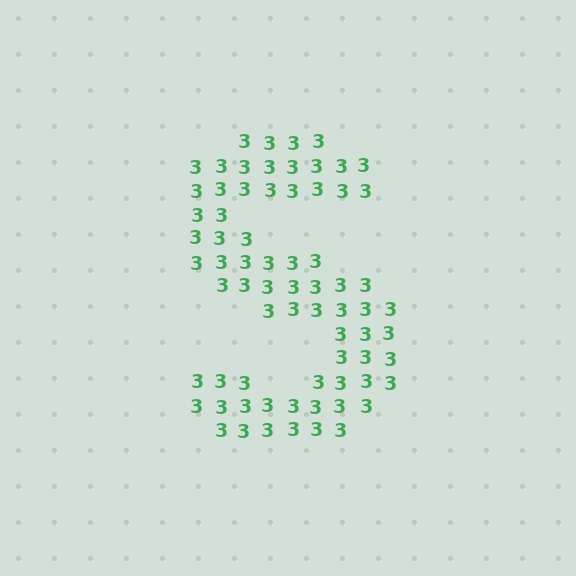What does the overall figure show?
The overall figure shows the letter S.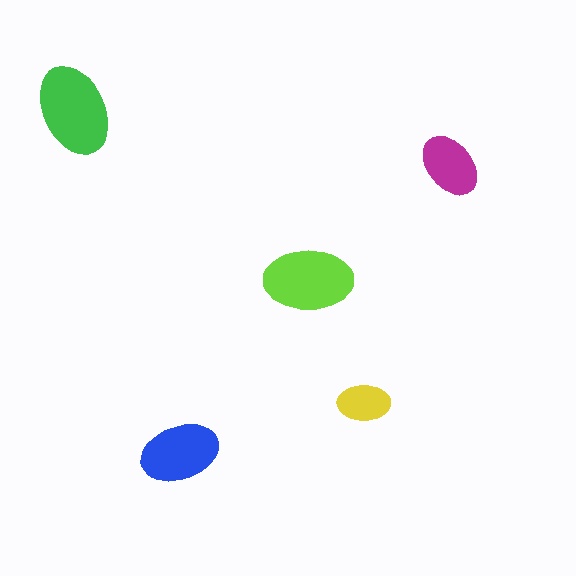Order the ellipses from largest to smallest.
the green one, the lime one, the blue one, the magenta one, the yellow one.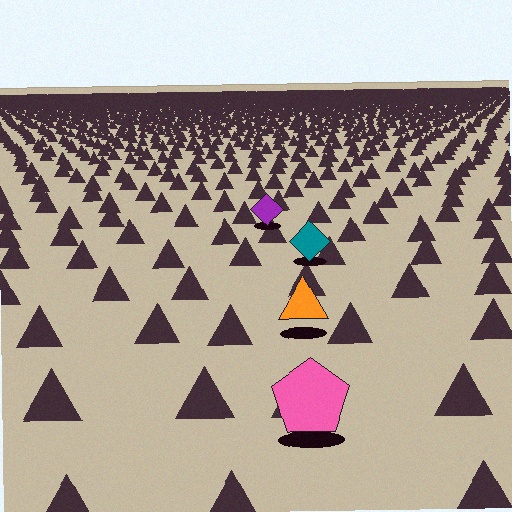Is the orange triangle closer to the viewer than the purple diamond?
Yes. The orange triangle is closer — you can tell from the texture gradient: the ground texture is coarser near it.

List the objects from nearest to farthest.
From nearest to farthest: the pink pentagon, the orange triangle, the teal diamond, the purple diamond.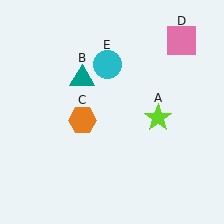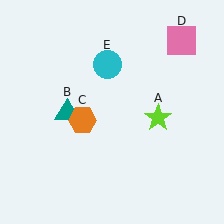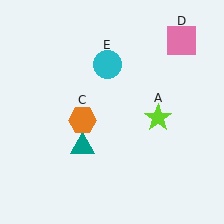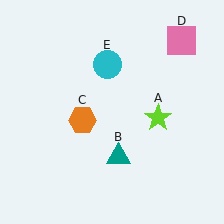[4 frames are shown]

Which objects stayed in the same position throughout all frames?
Lime star (object A) and orange hexagon (object C) and pink square (object D) and cyan circle (object E) remained stationary.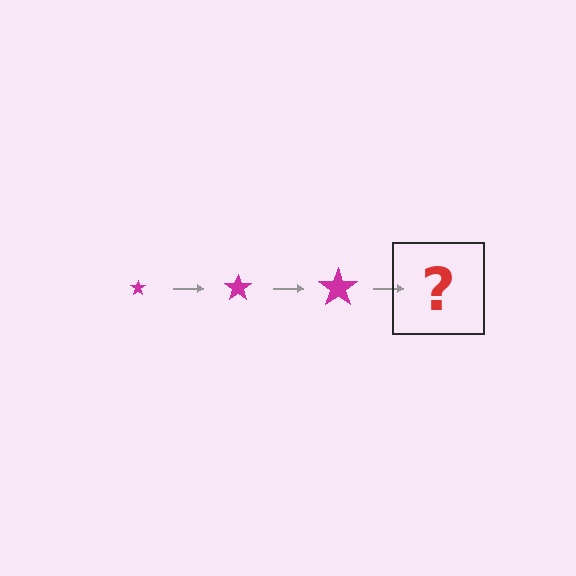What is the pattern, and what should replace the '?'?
The pattern is that the star gets progressively larger each step. The '?' should be a magenta star, larger than the previous one.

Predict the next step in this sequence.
The next step is a magenta star, larger than the previous one.